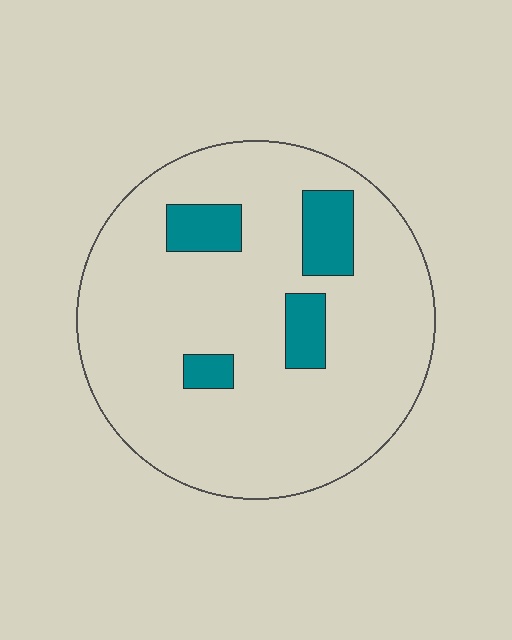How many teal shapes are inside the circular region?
4.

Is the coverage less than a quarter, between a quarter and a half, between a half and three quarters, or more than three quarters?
Less than a quarter.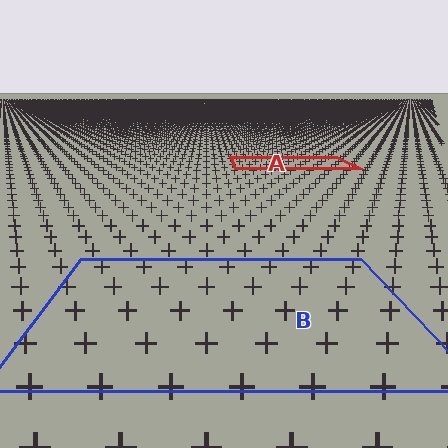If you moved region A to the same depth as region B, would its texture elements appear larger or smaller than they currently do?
They would appear larger. At a closer depth, the same texture elements are projected at a bigger on-screen size.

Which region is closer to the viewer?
Region B is closer. The texture elements there are larger and more spread out.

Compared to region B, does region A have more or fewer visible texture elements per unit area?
Region A has more texture elements per unit area — they are packed more densely because it is farther away.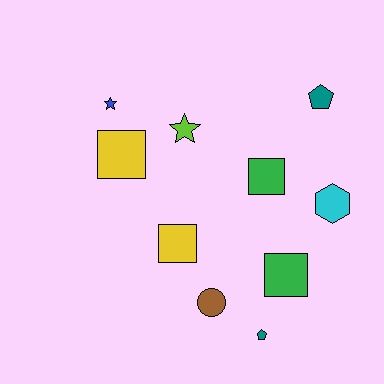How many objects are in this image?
There are 10 objects.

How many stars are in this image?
There are 2 stars.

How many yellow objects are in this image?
There are 2 yellow objects.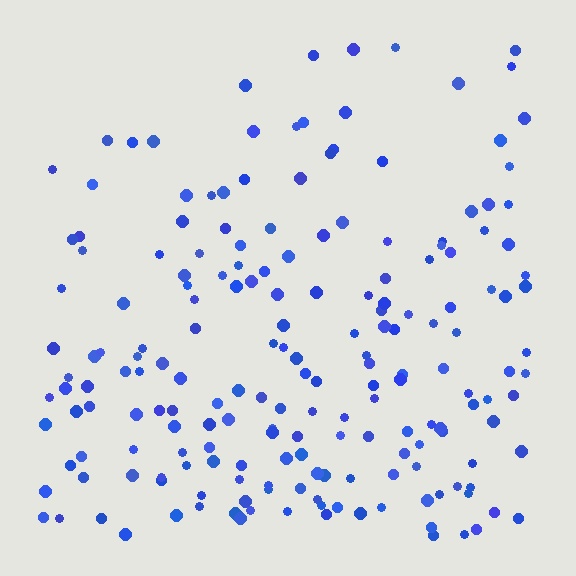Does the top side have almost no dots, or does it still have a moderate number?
Still a moderate number, just noticeably fewer than the bottom.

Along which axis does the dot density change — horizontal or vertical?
Vertical.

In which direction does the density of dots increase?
From top to bottom, with the bottom side densest.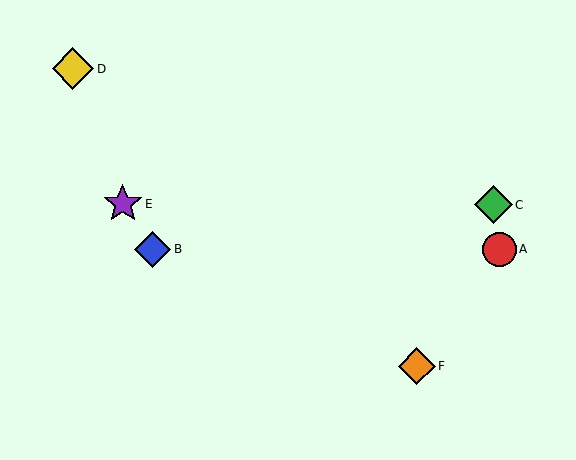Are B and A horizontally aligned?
Yes, both are at y≈249.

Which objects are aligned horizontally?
Objects A, B are aligned horizontally.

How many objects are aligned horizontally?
2 objects (A, B) are aligned horizontally.